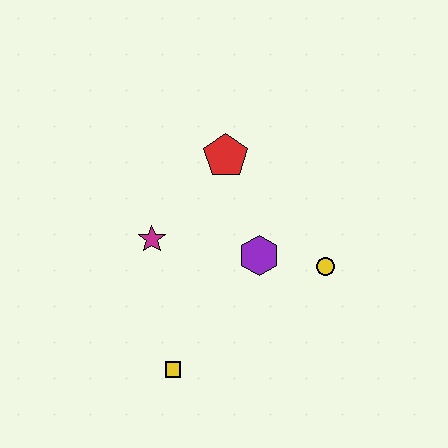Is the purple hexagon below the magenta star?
Yes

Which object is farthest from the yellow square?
The red pentagon is farthest from the yellow square.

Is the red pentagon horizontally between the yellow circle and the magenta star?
Yes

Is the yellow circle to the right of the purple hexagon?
Yes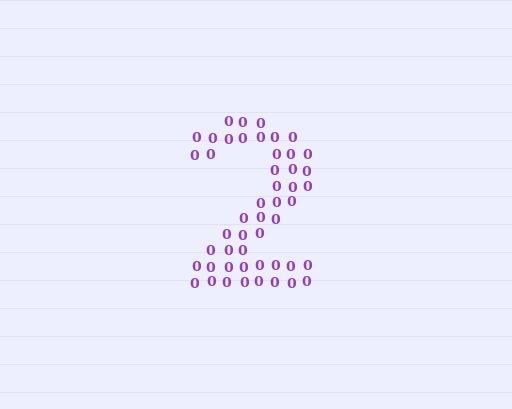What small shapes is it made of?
It is made of small digit 0's.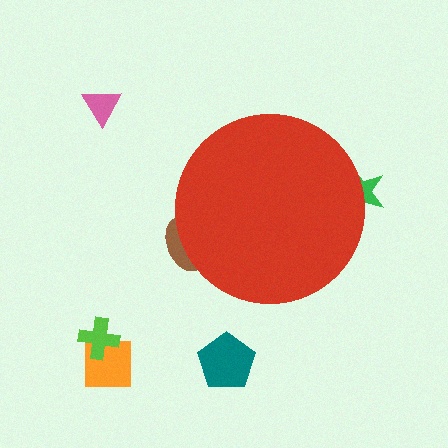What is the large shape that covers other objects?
A red circle.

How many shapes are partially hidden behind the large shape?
2 shapes are partially hidden.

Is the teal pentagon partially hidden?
No, the teal pentagon is fully visible.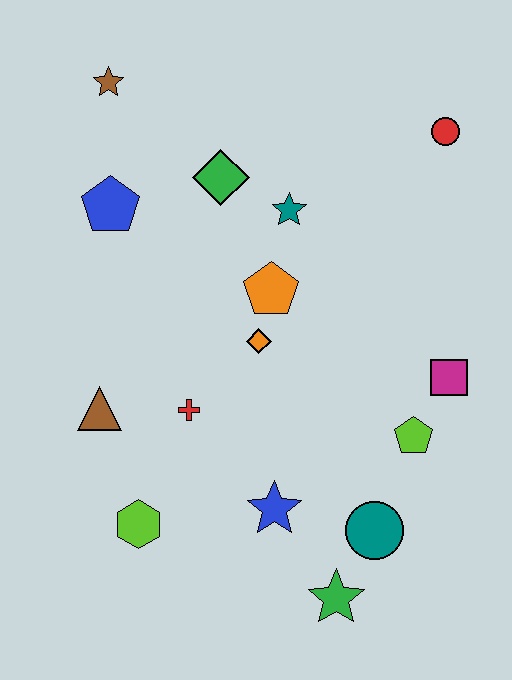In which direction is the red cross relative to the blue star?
The red cross is above the blue star.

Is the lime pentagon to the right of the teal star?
Yes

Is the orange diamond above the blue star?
Yes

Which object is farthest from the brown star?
The green star is farthest from the brown star.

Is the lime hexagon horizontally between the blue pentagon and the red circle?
Yes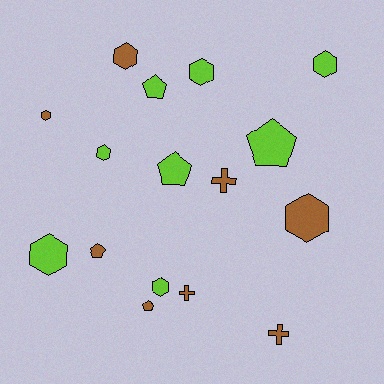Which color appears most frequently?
Lime, with 8 objects.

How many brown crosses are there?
There are 3 brown crosses.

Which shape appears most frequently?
Hexagon, with 8 objects.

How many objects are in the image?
There are 16 objects.